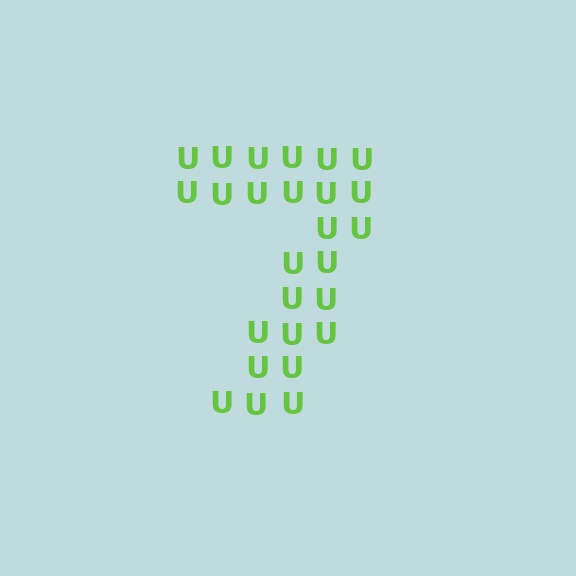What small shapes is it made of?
It is made of small letter U's.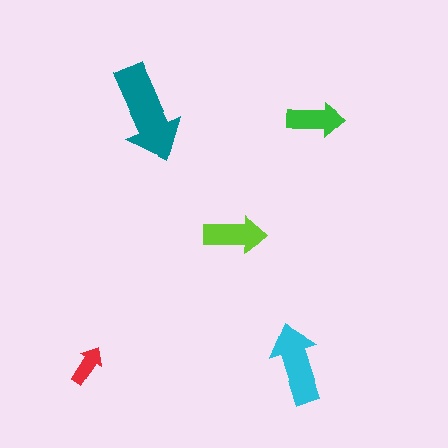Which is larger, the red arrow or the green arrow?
The green one.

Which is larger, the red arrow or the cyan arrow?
The cyan one.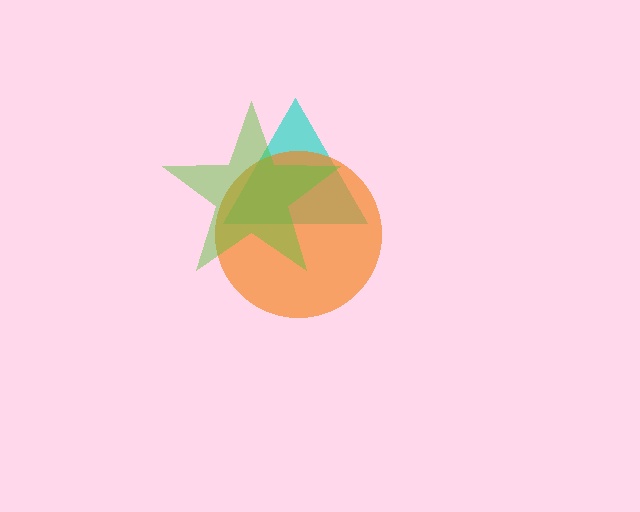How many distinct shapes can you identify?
There are 3 distinct shapes: a cyan triangle, an orange circle, a lime star.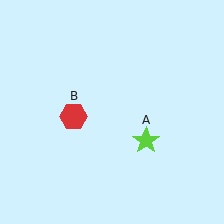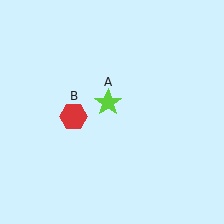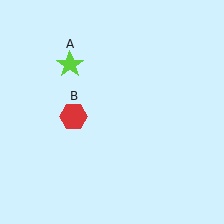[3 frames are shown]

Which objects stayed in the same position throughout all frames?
Red hexagon (object B) remained stationary.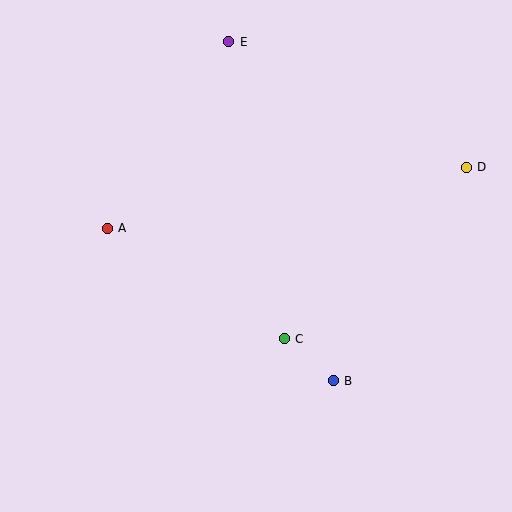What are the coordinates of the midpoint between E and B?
The midpoint between E and B is at (281, 211).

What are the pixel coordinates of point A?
Point A is at (107, 228).